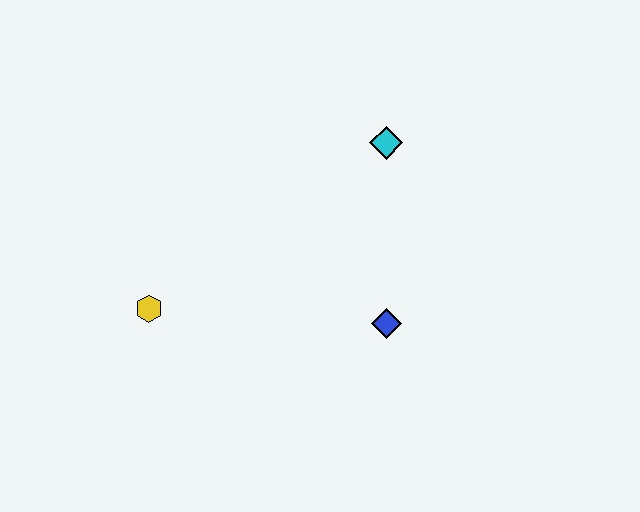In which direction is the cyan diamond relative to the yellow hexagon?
The cyan diamond is to the right of the yellow hexagon.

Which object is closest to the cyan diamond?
The blue diamond is closest to the cyan diamond.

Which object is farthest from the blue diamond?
The yellow hexagon is farthest from the blue diamond.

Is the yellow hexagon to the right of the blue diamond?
No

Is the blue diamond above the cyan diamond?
No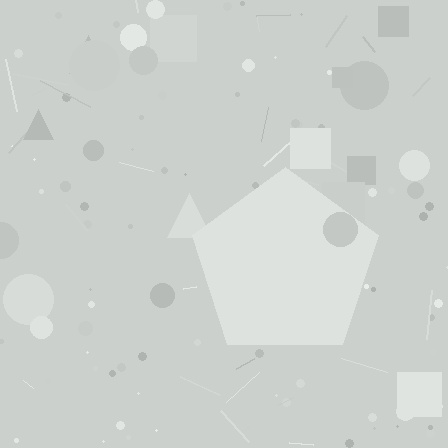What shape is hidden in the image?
A pentagon is hidden in the image.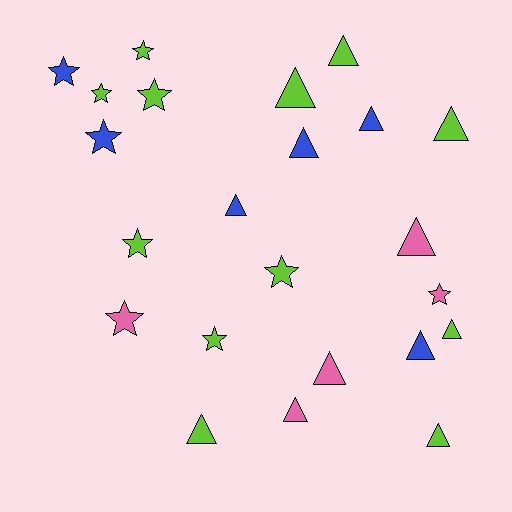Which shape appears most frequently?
Triangle, with 13 objects.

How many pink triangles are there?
There are 3 pink triangles.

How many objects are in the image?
There are 23 objects.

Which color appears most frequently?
Lime, with 12 objects.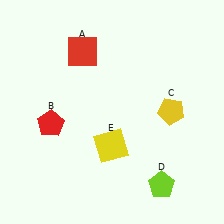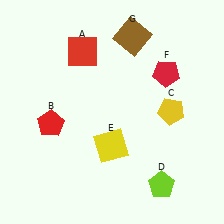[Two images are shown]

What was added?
A red pentagon (F), a brown square (G) were added in Image 2.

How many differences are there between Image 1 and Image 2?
There are 2 differences between the two images.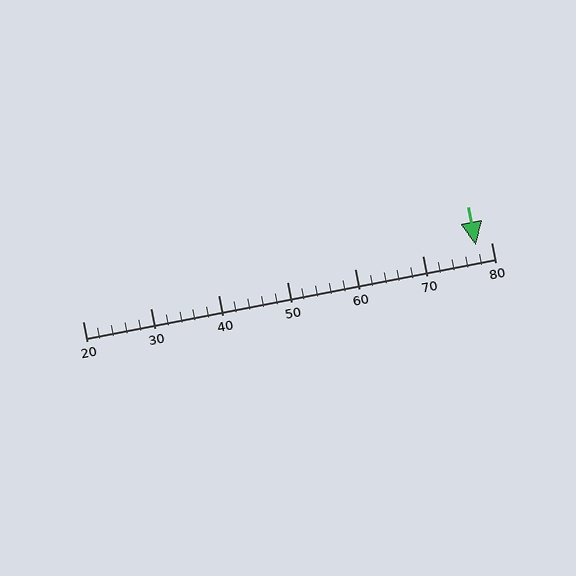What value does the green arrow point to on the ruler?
The green arrow points to approximately 78.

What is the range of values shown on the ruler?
The ruler shows values from 20 to 80.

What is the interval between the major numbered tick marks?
The major tick marks are spaced 10 units apart.